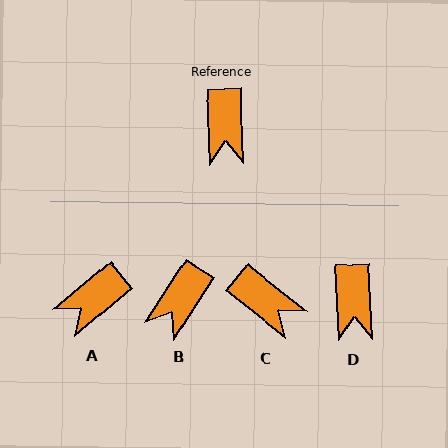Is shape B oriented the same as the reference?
No, it is off by about 36 degrees.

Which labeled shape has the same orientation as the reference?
D.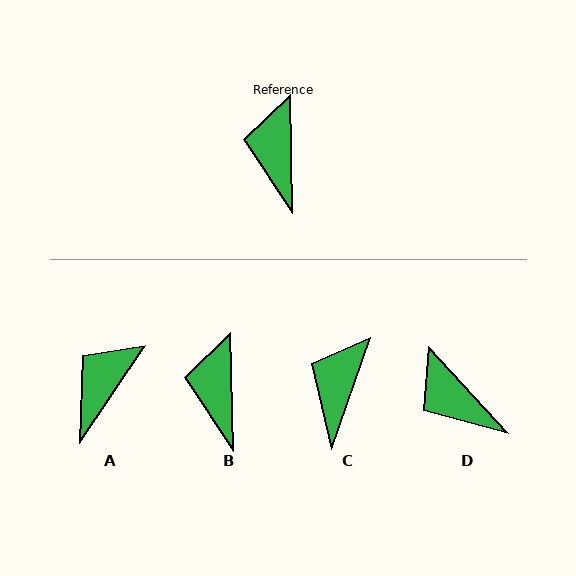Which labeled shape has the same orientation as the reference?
B.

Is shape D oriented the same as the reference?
No, it is off by about 41 degrees.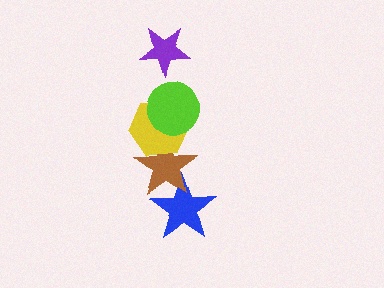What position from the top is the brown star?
The brown star is 4th from the top.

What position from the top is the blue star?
The blue star is 5th from the top.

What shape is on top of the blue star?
The brown star is on top of the blue star.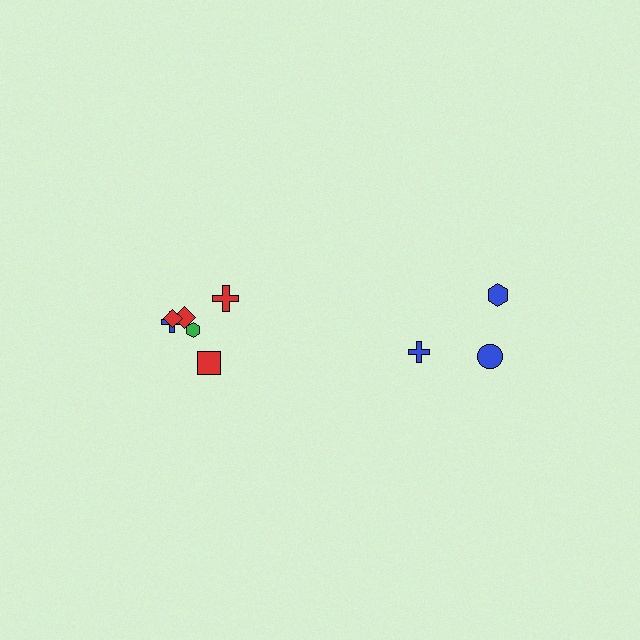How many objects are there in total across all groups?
There are 9 objects.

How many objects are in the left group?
There are 6 objects.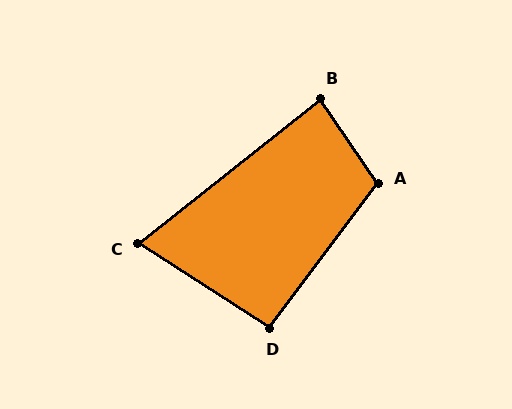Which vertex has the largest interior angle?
A, at approximately 109 degrees.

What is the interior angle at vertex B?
Approximately 86 degrees (approximately right).